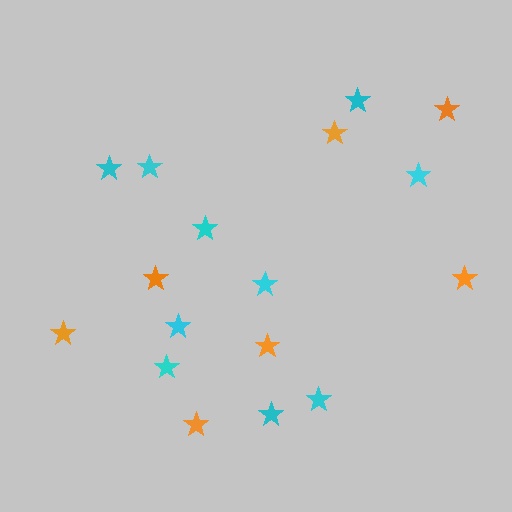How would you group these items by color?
There are 2 groups: one group of orange stars (7) and one group of cyan stars (10).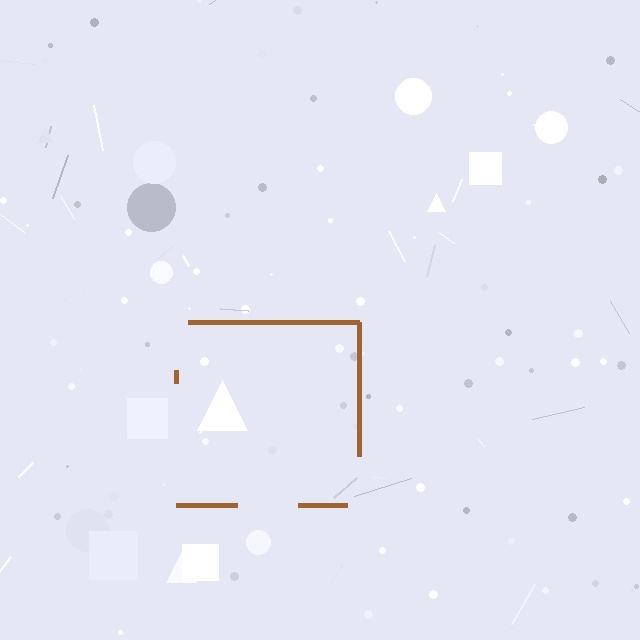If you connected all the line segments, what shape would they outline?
They would outline a square.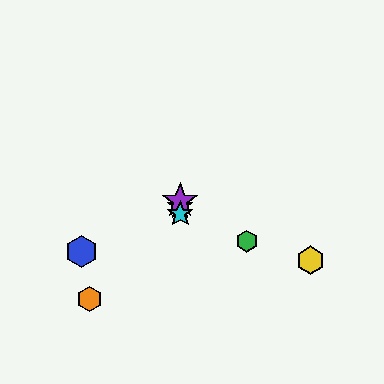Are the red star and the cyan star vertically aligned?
Yes, both are at x≈180.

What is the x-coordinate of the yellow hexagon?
The yellow hexagon is at x≈310.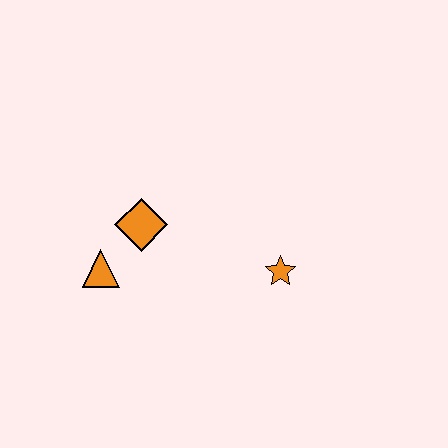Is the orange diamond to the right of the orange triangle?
Yes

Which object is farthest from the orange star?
The orange triangle is farthest from the orange star.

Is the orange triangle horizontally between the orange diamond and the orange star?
No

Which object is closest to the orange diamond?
The orange triangle is closest to the orange diamond.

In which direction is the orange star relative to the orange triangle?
The orange star is to the right of the orange triangle.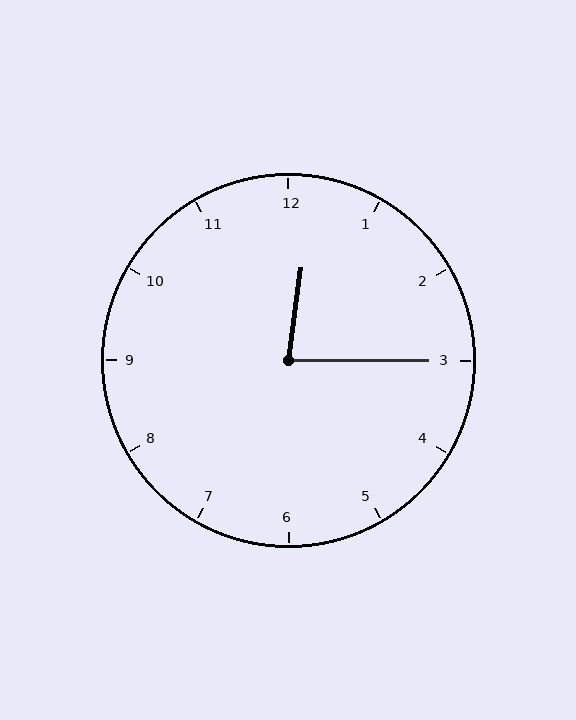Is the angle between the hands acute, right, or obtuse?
It is acute.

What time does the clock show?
12:15.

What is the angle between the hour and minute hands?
Approximately 82 degrees.